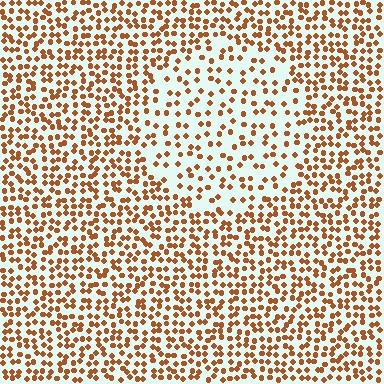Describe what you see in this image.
The image contains small brown elements arranged at two different densities. A circle-shaped region is visible where the elements are less densely packed than the surrounding area.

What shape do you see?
I see a circle.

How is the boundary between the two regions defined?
The boundary is defined by a change in element density (approximately 1.9x ratio). All elements are the same color, size, and shape.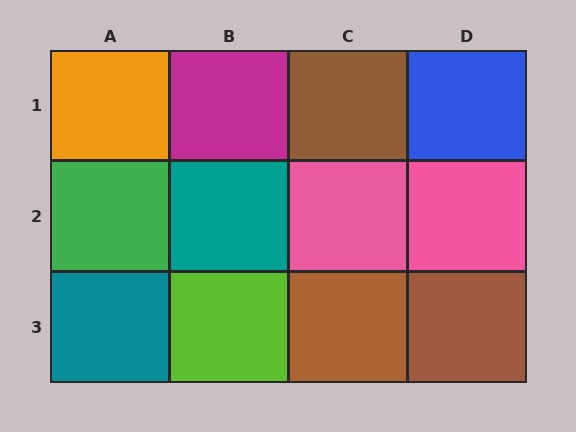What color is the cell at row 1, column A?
Orange.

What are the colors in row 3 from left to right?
Teal, lime, brown, brown.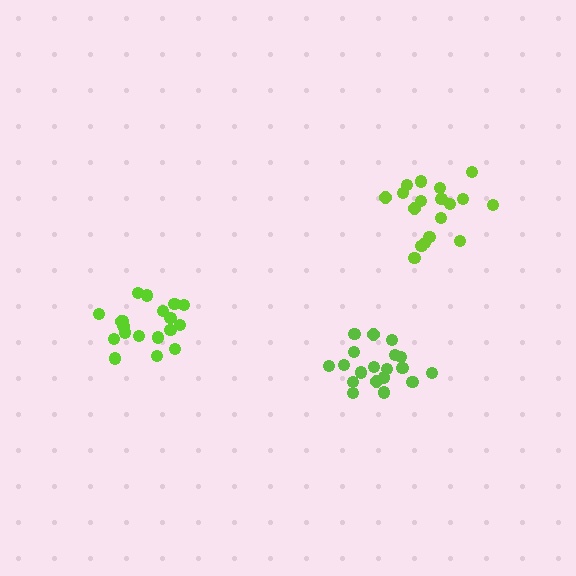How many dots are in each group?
Group 1: 18 dots, Group 2: 20 dots, Group 3: 19 dots (57 total).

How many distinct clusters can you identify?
There are 3 distinct clusters.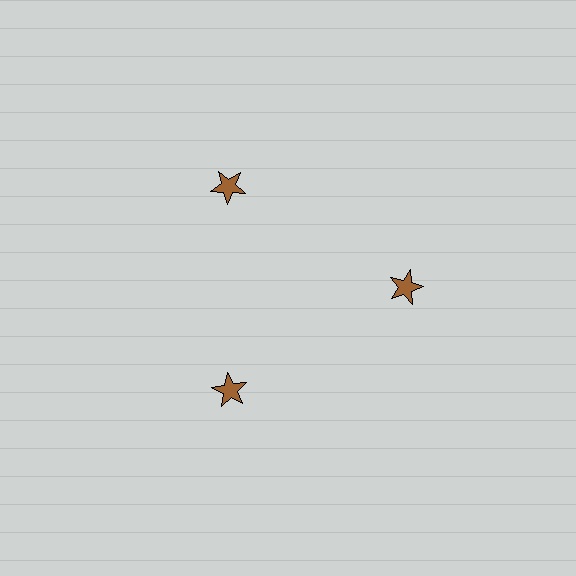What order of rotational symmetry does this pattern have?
This pattern has 3-fold rotational symmetry.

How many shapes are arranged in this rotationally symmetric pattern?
There are 3 shapes, arranged in 3 groups of 1.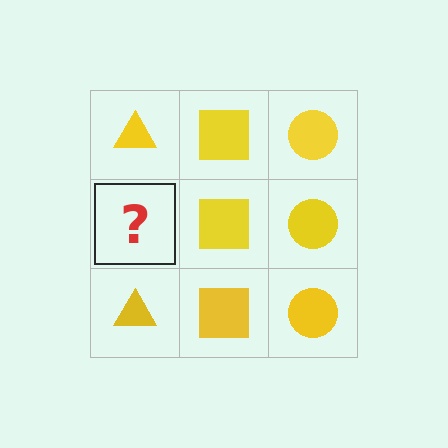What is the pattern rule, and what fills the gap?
The rule is that each column has a consistent shape. The gap should be filled with a yellow triangle.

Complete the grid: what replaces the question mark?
The question mark should be replaced with a yellow triangle.